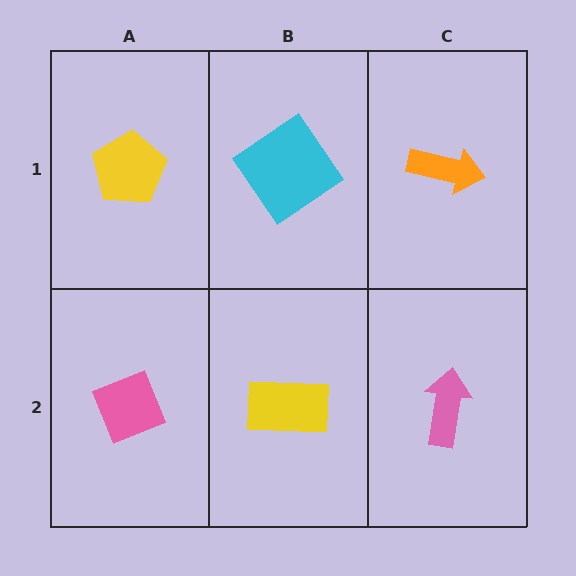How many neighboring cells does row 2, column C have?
2.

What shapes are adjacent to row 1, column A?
A pink diamond (row 2, column A), a cyan diamond (row 1, column B).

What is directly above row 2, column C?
An orange arrow.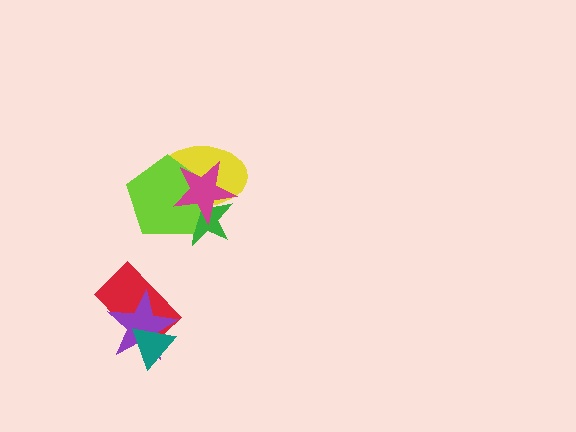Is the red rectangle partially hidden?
Yes, it is partially covered by another shape.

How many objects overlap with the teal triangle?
2 objects overlap with the teal triangle.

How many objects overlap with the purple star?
2 objects overlap with the purple star.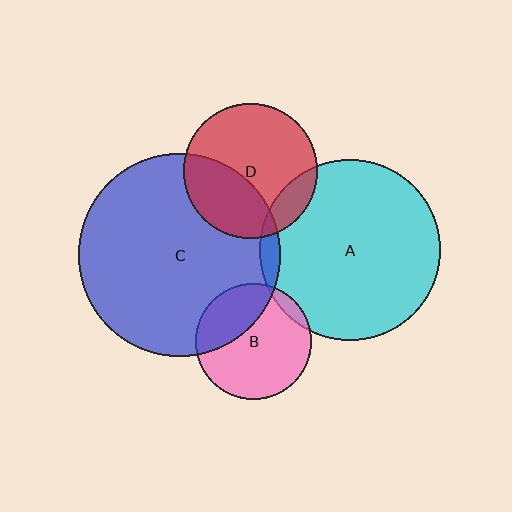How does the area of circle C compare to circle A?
Approximately 1.2 times.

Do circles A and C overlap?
Yes.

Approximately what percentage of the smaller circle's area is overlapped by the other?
Approximately 5%.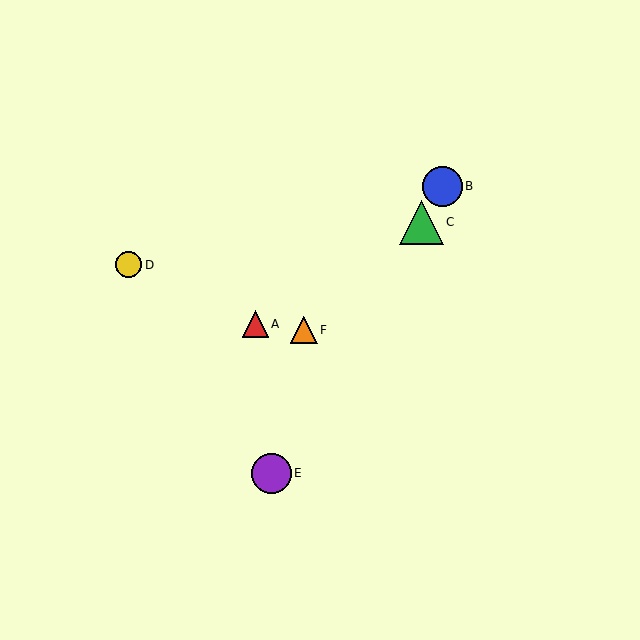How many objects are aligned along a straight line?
3 objects (B, C, E) are aligned along a straight line.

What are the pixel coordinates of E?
Object E is at (271, 473).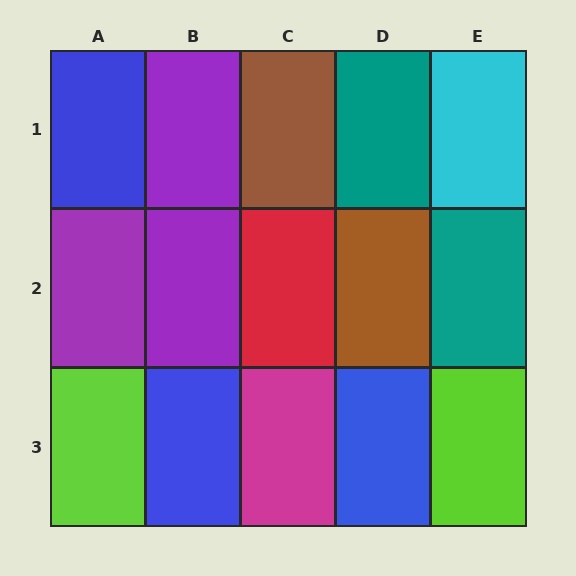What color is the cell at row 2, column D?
Brown.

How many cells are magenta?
1 cell is magenta.